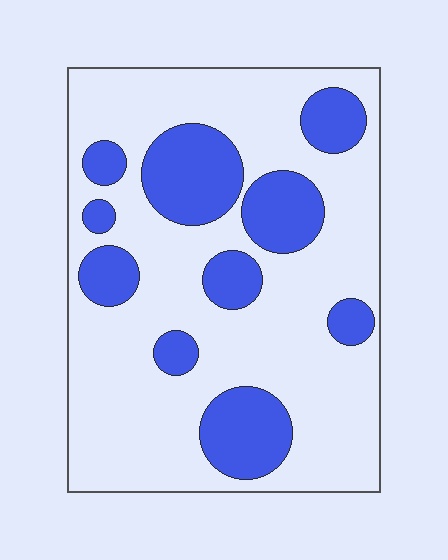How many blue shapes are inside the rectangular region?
10.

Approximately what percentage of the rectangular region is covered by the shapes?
Approximately 25%.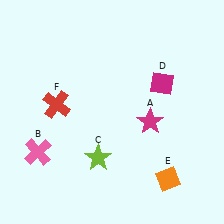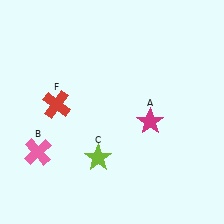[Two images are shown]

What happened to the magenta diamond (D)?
The magenta diamond (D) was removed in Image 2. It was in the top-right area of Image 1.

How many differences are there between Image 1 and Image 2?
There are 2 differences between the two images.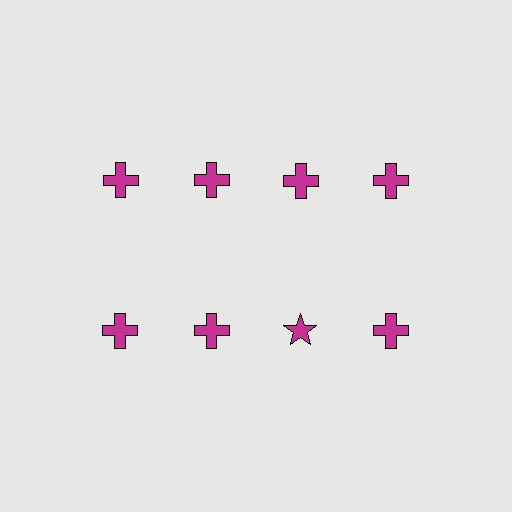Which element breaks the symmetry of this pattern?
The magenta star in the second row, center column breaks the symmetry. All other shapes are magenta crosses.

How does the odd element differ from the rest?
It has a different shape: star instead of cross.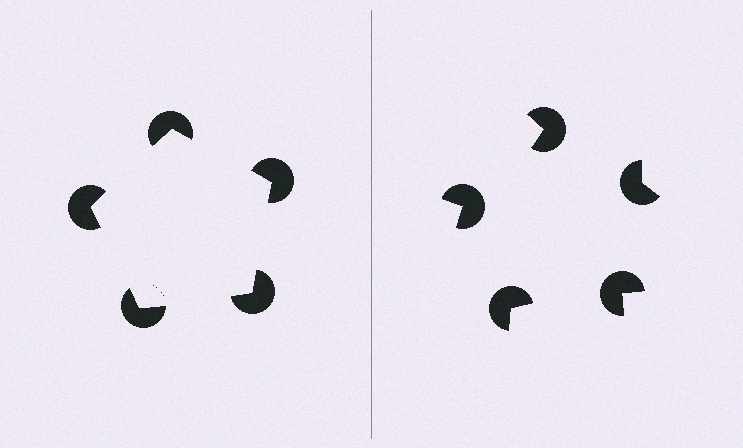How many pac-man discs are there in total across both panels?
10 — 5 on each side.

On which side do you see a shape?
An illusory pentagon appears on the left side. On the right side the wedge cuts are rotated, so no coherent shape forms.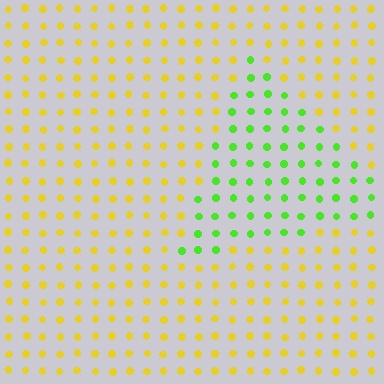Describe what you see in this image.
The image is filled with small yellow elements in a uniform arrangement. A triangle-shaped region is visible where the elements are tinted to a slightly different hue, forming a subtle color boundary.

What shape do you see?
I see a triangle.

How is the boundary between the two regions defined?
The boundary is defined purely by a slight shift in hue (about 57 degrees). Spacing, size, and orientation are identical on both sides.